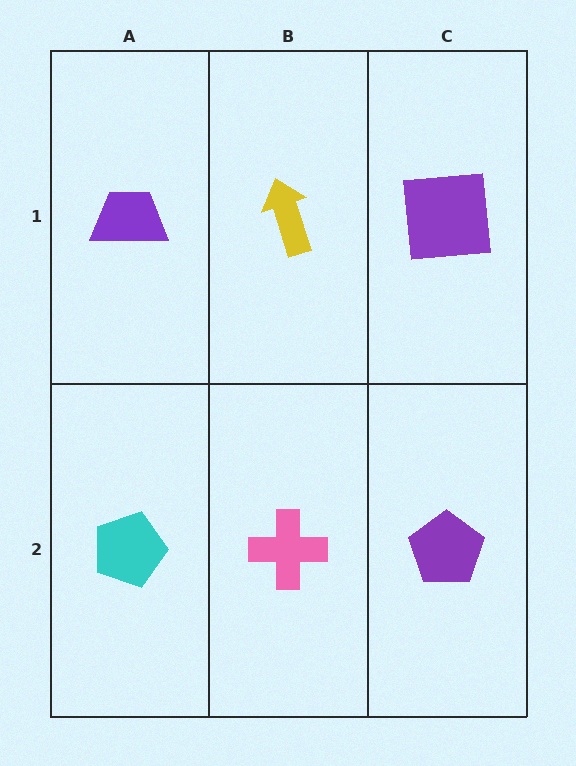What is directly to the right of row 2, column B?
A purple pentagon.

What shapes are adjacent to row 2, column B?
A yellow arrow (row 1, column B), a cyan pentagon (row 2, column A), a purple pentagon (row 2, column C).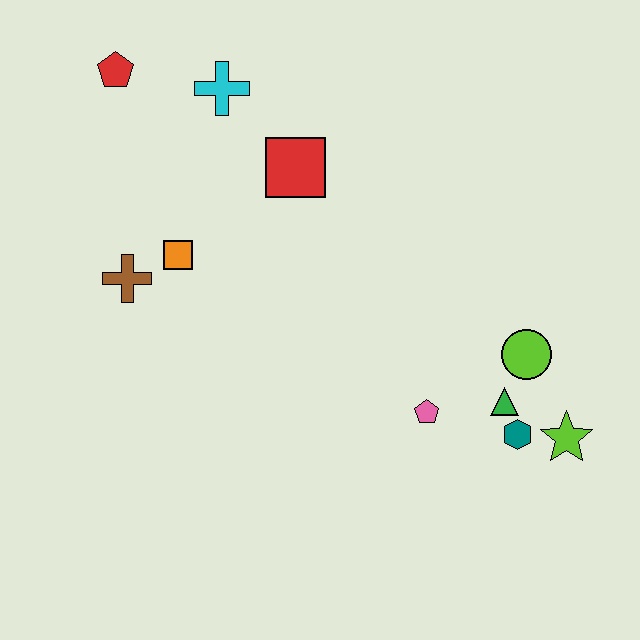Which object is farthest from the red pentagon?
The lime star is farthest from the red pentagon.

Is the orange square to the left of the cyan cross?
Yes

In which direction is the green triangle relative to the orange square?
The green triangle is to the right of the orange square.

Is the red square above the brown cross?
Yes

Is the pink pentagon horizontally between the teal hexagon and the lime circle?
No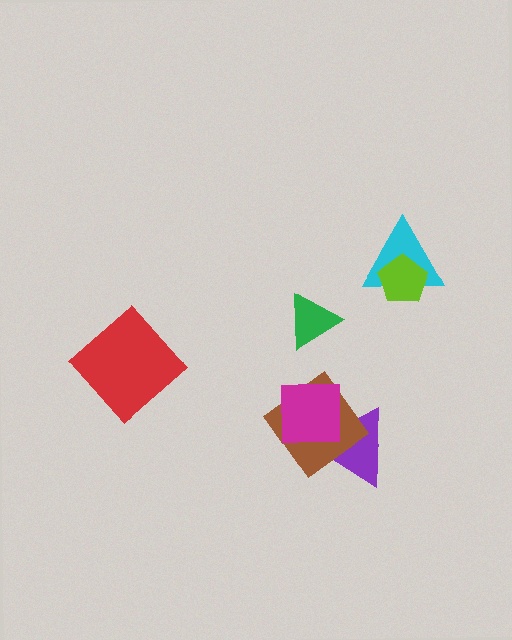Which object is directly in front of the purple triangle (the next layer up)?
The brown diamond is directly in front of the purple triangle.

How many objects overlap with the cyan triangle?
1 object overlaps with the cyan triangle.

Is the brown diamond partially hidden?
Yes, it is partially covered by another shape.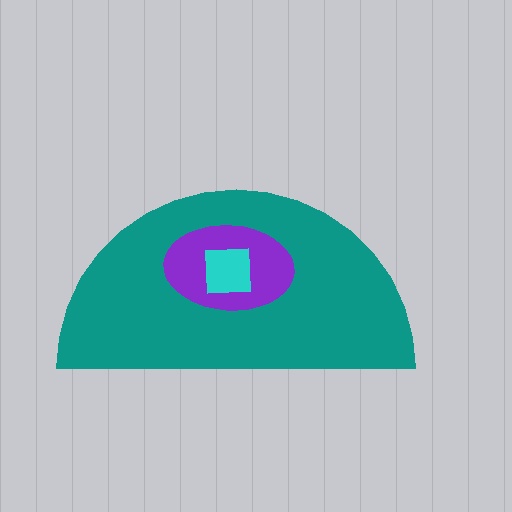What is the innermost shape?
The cyan square.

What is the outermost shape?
The teal semicircle.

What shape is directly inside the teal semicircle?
The purple ellipse.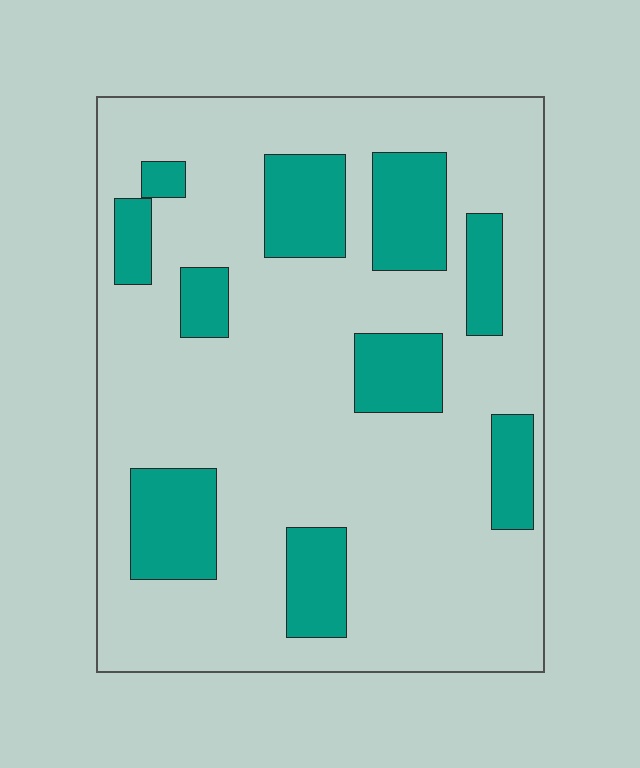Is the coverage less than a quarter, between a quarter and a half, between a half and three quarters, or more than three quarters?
Less than a quarter.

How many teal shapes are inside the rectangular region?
10.